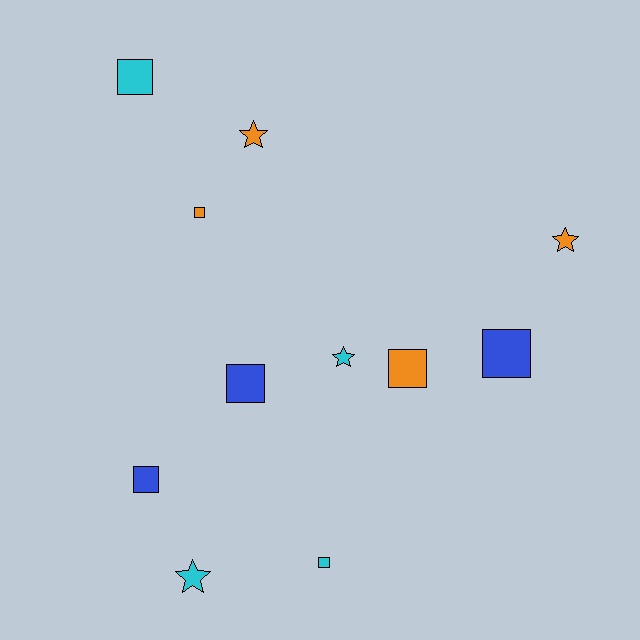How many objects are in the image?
There are 11 objects.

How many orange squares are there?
There are 2 orange squares.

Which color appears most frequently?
Orange, with 4 objects.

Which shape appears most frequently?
Square, with 7 objects.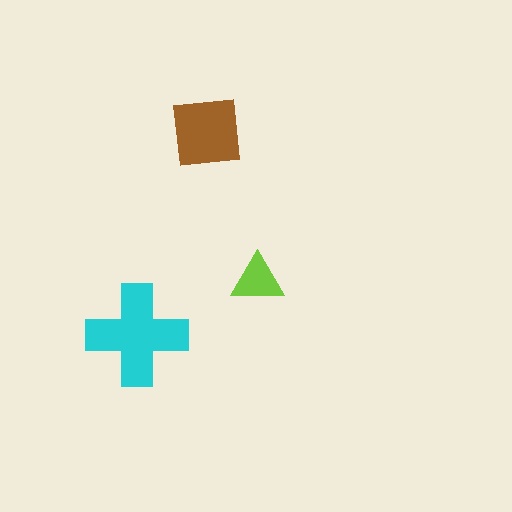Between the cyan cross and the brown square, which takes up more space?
The cyan cross.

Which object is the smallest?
The lime triangle.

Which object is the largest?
The cyan cross.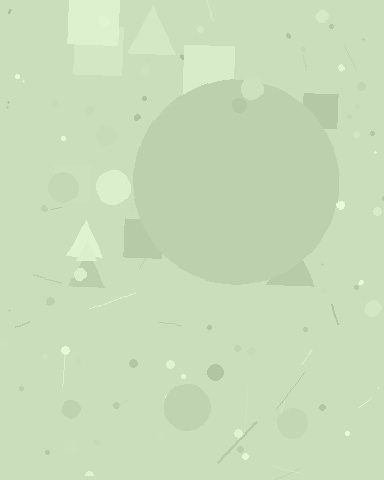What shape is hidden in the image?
A circle is hidden in the image.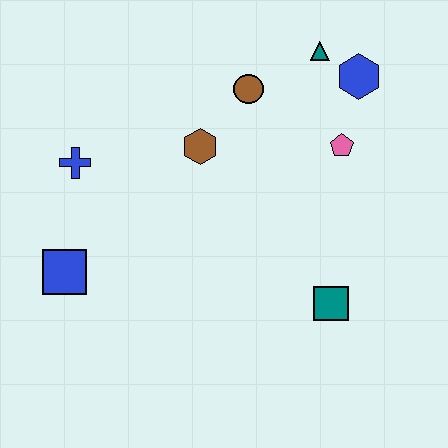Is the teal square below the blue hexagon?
Yes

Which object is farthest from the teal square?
The blue cross is farthest from the teal square.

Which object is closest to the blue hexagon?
The teal triangle is closest to the blue hexagon.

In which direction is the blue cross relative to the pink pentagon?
The blue cross is to the left of the pink pentagon.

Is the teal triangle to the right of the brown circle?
Yes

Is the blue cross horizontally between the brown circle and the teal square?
No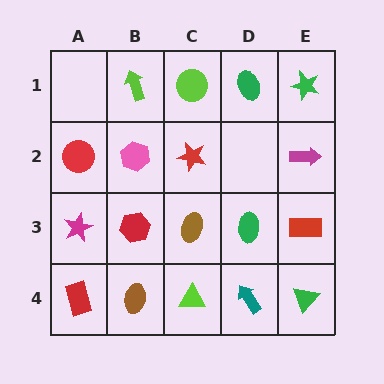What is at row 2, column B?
A pink hexagon.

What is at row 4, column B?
A brown ellipse.